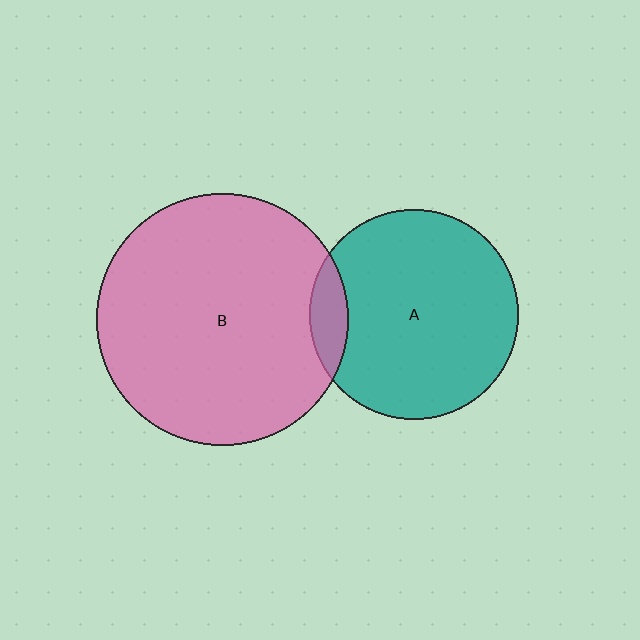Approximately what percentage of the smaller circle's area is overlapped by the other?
Approximately 10%.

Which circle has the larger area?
Circle B (pink).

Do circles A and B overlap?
Yes.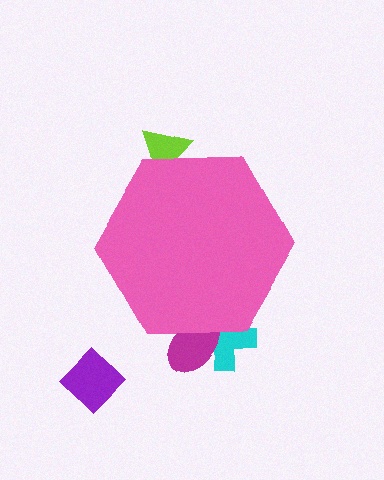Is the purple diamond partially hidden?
No, the purple diamond is fully visible.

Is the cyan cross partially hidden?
Yes, the cyan cross is partially hidden behind the pink hexagon.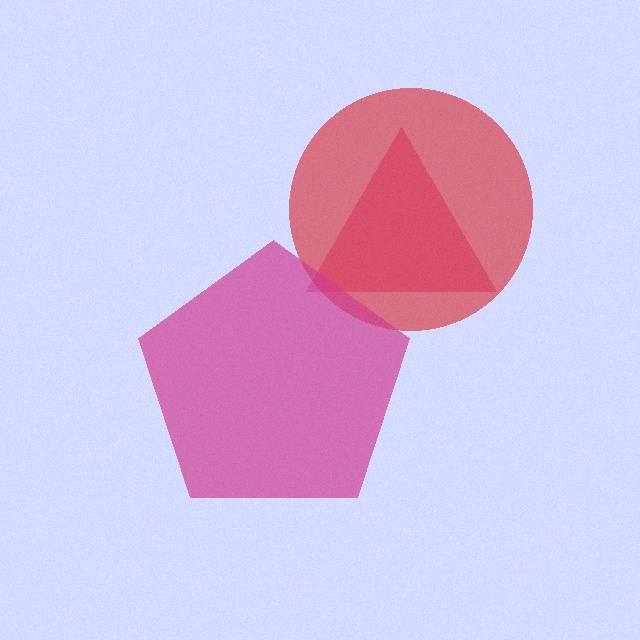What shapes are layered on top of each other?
The layered shapes are: a pink triangle, a red circle, a magenta pentagon.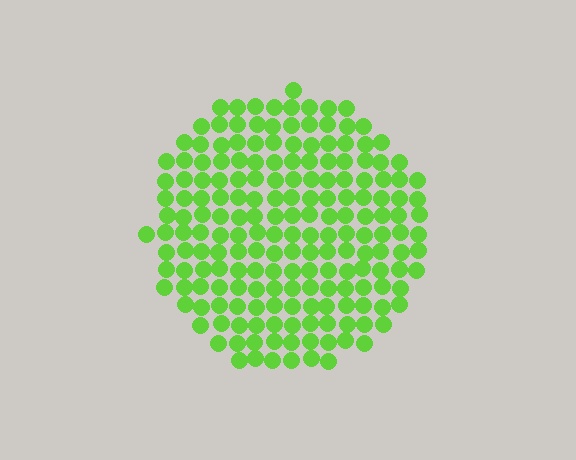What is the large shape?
The large shape is a circle.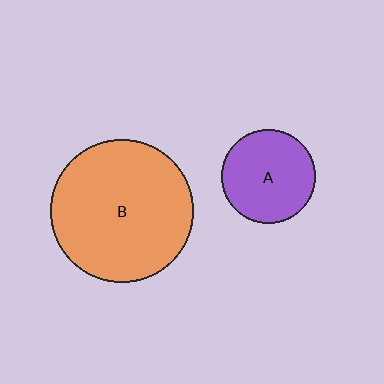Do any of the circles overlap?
No, none of the circles overlap.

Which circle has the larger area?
Circle B (orange).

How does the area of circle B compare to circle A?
Approximately 2.3 times.